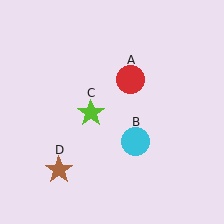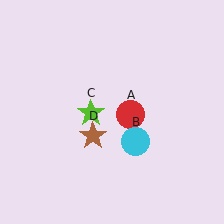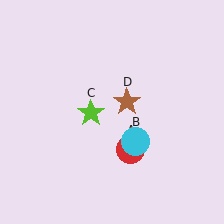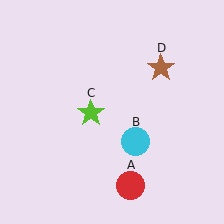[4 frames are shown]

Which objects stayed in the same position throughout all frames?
Cyan circle (object B) and lime star (object C) remained stationary.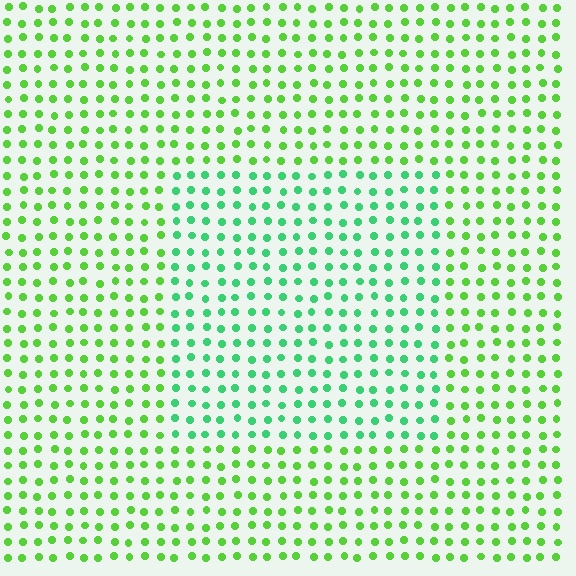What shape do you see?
I see a rectangle.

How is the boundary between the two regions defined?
The boundary is defined purely by a slight shift in hue (about 35 degrees). Spacing, size, and orientation are identical on both sides.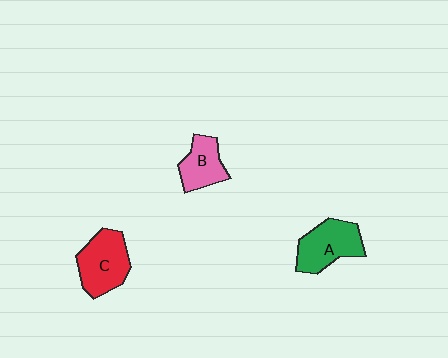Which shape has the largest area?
Shape C (red).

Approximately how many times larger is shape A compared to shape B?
Approximately 1.3 times.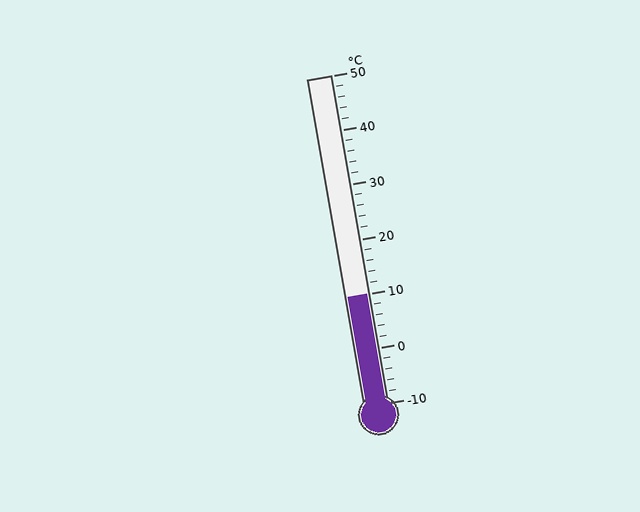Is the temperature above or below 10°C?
The temperature is at 10°C.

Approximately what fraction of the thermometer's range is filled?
The thermometer is filled to approximately 35% of its range.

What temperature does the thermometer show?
The thermometer shows approximately 10°C.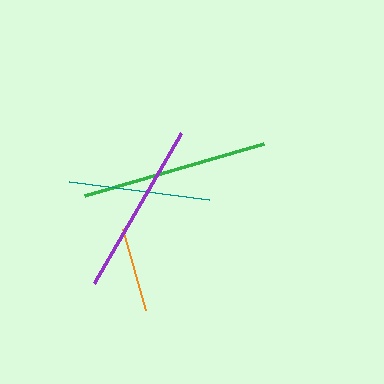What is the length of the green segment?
The green segment is approximately 187 pixels long.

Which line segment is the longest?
The green line is the longest at approximately 187 pixels.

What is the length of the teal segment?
The teal segment is approximately 141 pixels long.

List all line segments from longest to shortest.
From longest to shortest: green, purple, teal, orange.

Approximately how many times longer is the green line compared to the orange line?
The green line is approximately 2.2 times the length of the orange line.